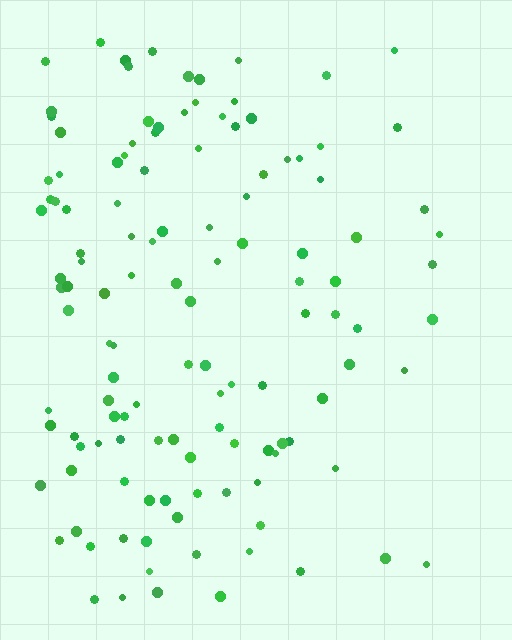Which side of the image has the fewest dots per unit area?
The right.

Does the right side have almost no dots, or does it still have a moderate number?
Still a moderate number, just noticeably fewer than the left.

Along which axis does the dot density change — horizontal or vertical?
Horizontal.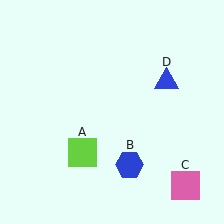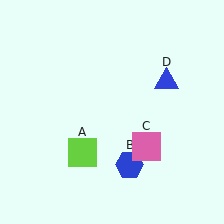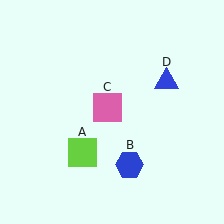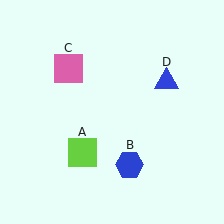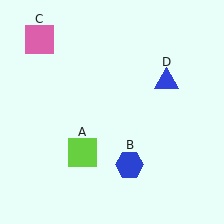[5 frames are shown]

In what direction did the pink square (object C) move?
The pink square (object C) moved up and to the left.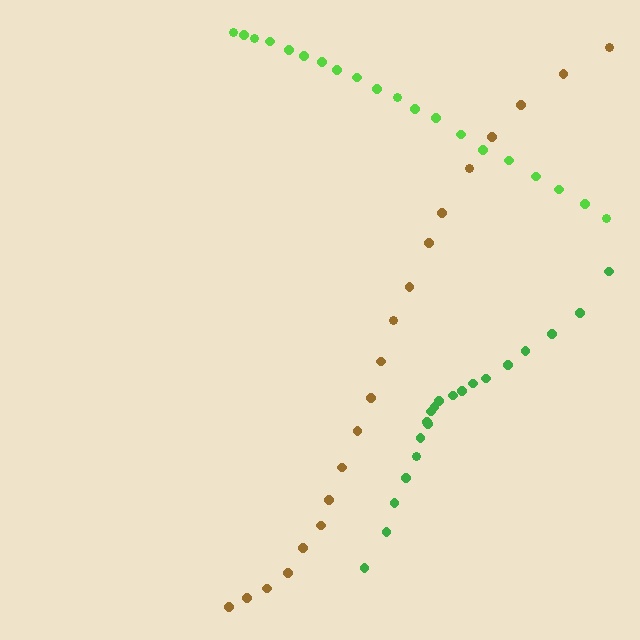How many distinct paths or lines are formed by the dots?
There are 3 distinct paths.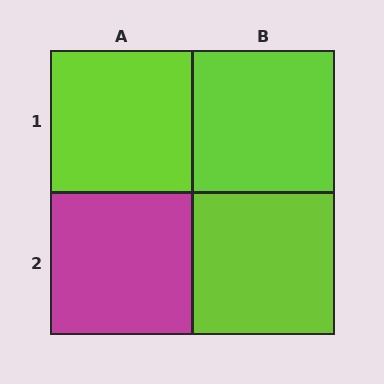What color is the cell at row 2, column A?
Magenta.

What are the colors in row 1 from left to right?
Lime, lime.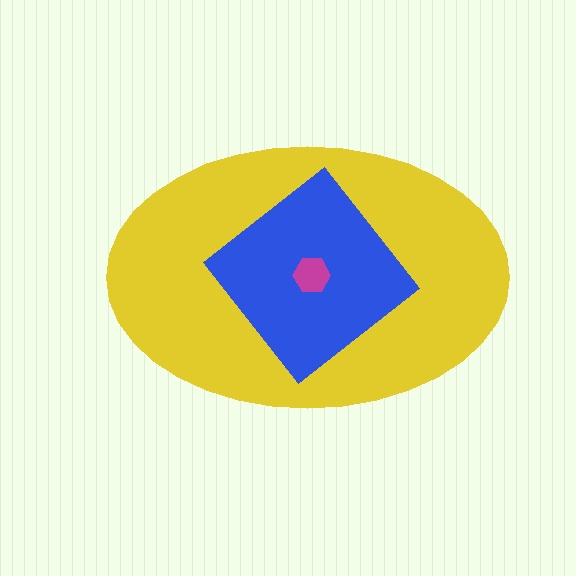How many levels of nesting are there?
3.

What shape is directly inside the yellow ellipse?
The blue diamond.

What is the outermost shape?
The yellow ellipse.